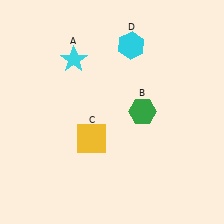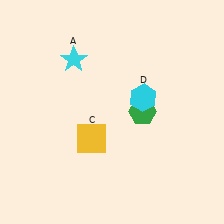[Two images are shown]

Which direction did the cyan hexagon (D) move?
The cyan hexagon (D) moved down.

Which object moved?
The cyan hexagon (D) moved down.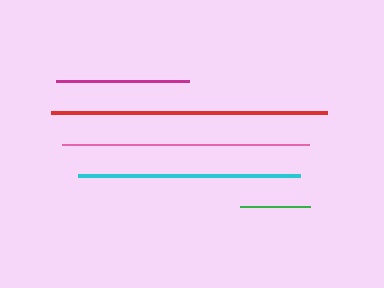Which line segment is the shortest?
The green line is the shortest at approximately 70 pixels.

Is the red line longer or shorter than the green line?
The red line is longer than the green line.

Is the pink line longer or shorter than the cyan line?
The pink line is longer than the cyan line.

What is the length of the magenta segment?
The magenta segment is approximately 133 pixels long.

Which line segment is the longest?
The red line is the longest at approximately 276 pixels.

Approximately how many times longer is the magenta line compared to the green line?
The magenta line is approximately 1.9 times the length of the green line.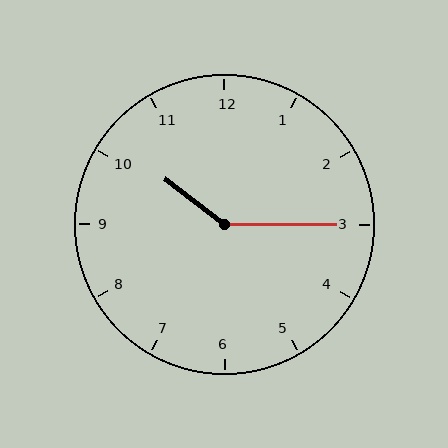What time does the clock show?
10:15.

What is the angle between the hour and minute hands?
Approximately 142 degrees.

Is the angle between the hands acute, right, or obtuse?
It is obtuse.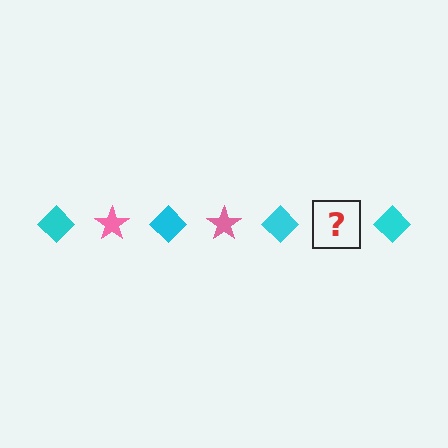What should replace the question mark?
The question mark should be replaced with a pink star.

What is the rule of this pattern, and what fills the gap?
The rule is that the pattern alternates between cyan diamond and pink star. The gap should be filled with a pink star.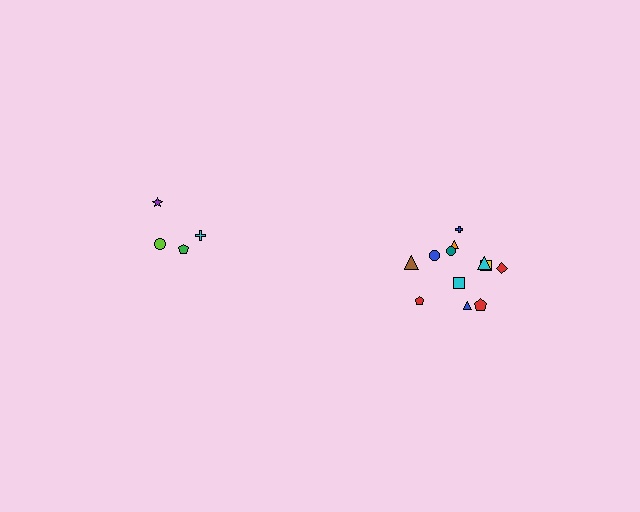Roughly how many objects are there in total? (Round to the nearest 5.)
Roughly 15 objects in total.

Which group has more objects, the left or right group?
The right group.